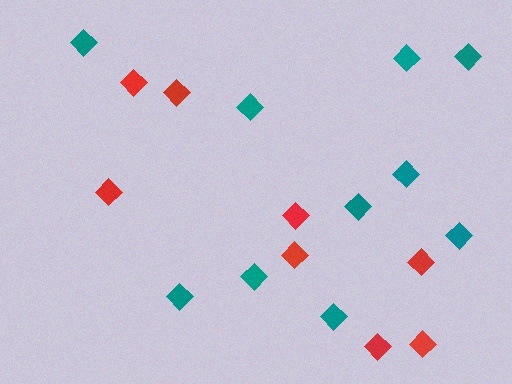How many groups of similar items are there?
There are 2 groups: one group of teal diamonds (10) and one group of red diamonds (8).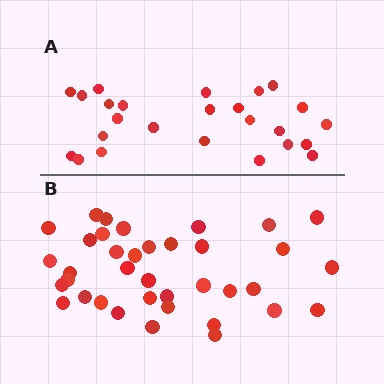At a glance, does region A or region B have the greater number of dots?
Region B (the bottom region) has more dots.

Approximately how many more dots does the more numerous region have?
Region B has roughly 12 or so more dots than region A.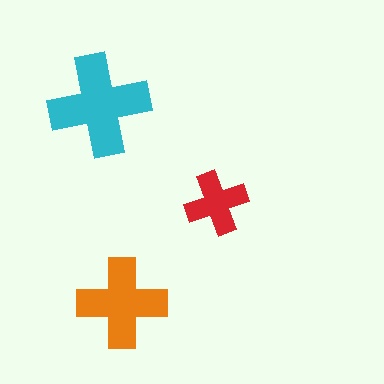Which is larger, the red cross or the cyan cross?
The cyan one.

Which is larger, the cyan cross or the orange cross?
The cyan one.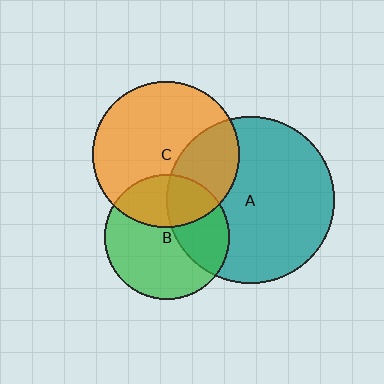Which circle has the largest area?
Circle A (teal).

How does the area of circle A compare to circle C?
Approximately 1.3 times.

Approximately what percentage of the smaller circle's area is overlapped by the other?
Approximately 30%.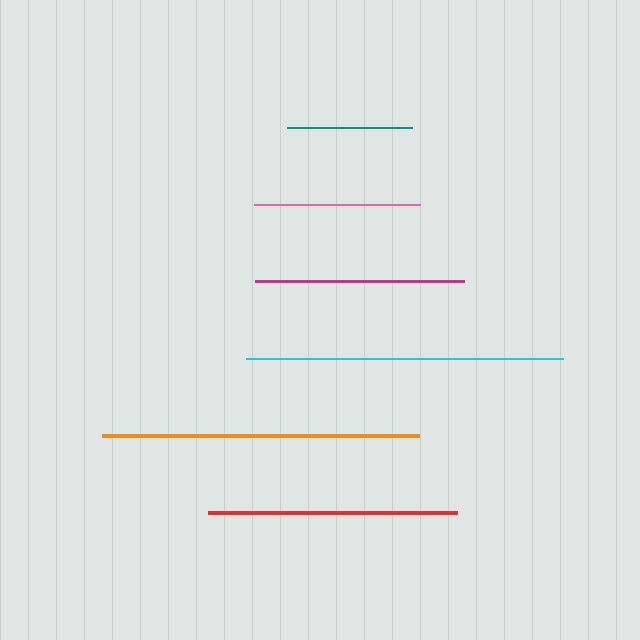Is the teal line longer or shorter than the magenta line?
The magenta line is longer than the teal line.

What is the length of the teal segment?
The teal segment is approximately 125 pixels long.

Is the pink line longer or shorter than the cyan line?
The cyan line is longer than the pink line.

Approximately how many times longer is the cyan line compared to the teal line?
The cyan line is approximately 2.5 times the length of the teal line.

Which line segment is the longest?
The orange line is the longest at approximately 317 pixels.